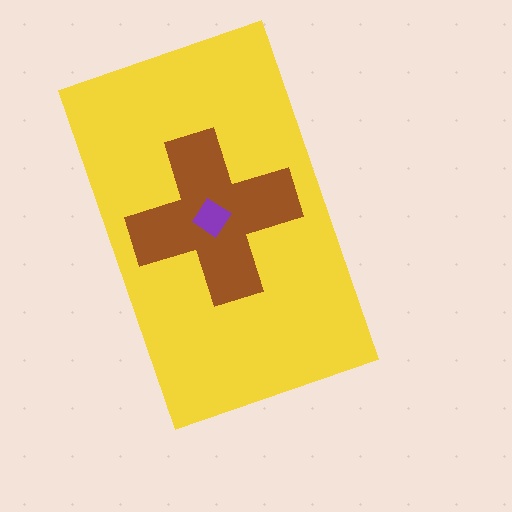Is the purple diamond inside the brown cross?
Yes.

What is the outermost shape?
The yellow rectangle.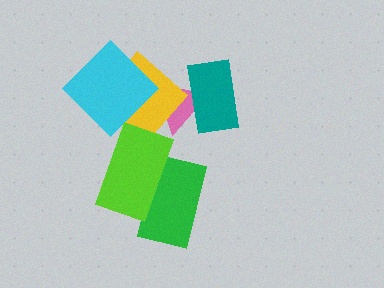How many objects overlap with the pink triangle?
3 objects overlap with the pink triangle.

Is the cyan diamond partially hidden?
No, no other shape covers it.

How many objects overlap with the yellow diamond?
4 objects overlap with the yellow diamond.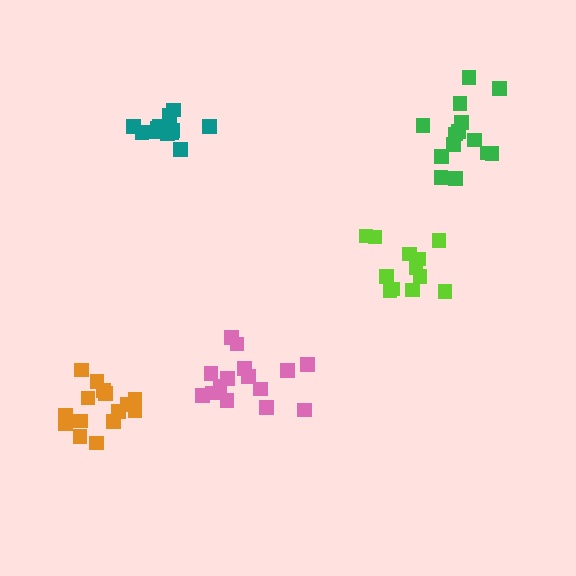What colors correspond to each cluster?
The clusters are colored: teal, pink, lime, orange, green.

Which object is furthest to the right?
The green cluster is rightmost.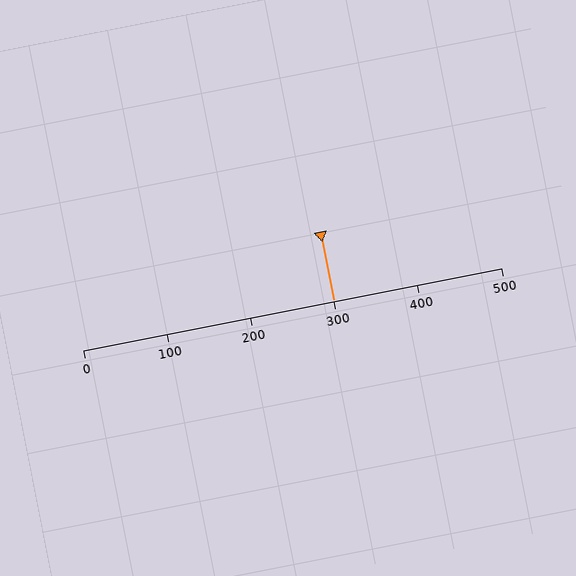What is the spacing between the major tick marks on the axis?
The major ticks are spaced 100 apart.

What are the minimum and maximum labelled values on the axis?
The axis runs from 0 to 500.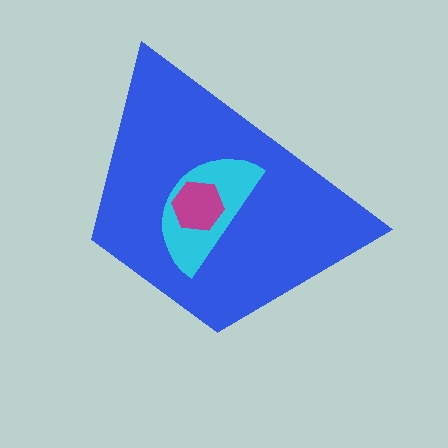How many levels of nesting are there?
3.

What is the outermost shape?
The blue trapezoid.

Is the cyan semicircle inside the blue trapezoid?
Yes.